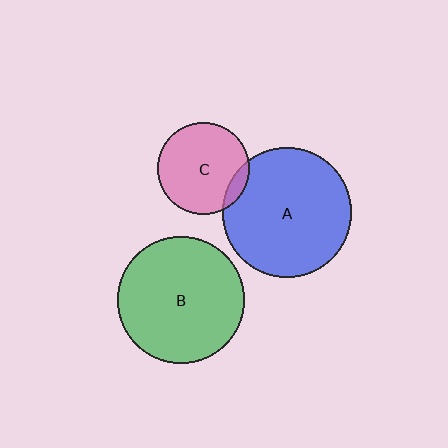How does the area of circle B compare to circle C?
Approximately 1.9 times.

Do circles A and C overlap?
Yes.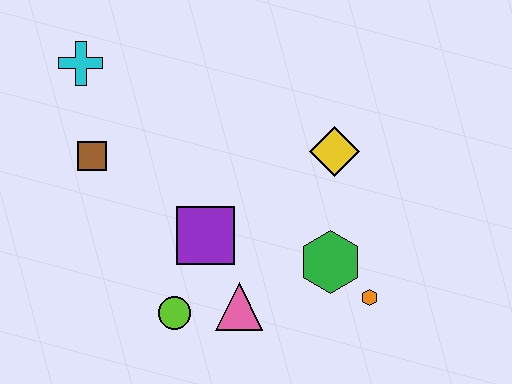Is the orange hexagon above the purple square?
No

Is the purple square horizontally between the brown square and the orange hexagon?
Yes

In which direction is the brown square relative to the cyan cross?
The brown square is below the cyan cross.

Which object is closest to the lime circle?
The pink triangle is closest to the lime circle.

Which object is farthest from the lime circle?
The cyan cross is farthest from the lime circle.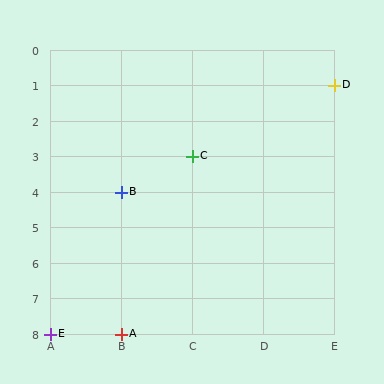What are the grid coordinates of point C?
Point C is at grid coordinates (C, 3).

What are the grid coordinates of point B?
Point B is at grid coordinates (B, 4).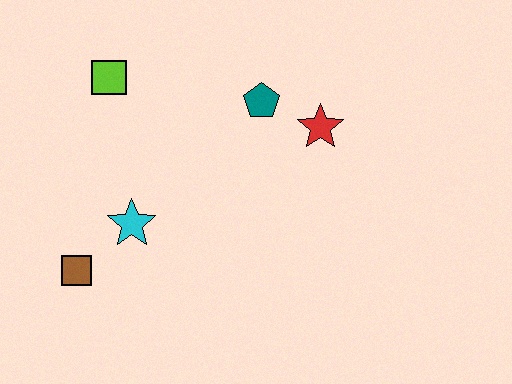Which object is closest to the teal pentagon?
The red star is closest to the teal pentagon.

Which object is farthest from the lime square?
The red star is farthest from the lime square.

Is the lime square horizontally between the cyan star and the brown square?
Yes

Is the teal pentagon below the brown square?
No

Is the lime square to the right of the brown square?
Yes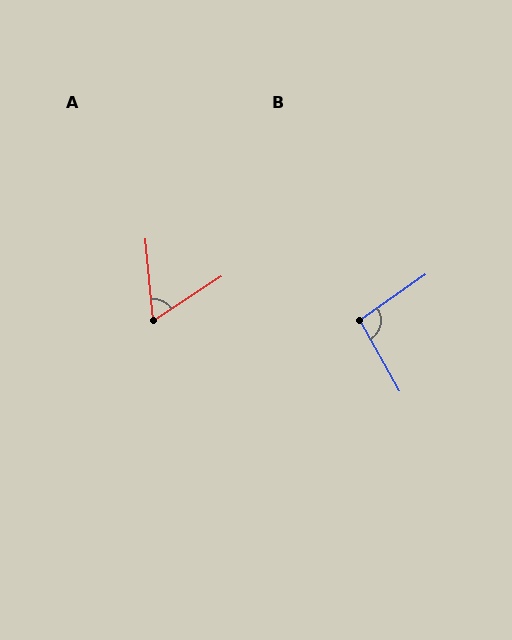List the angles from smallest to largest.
A (62°), B (96°).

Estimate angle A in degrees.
Approximately 62 degrees.